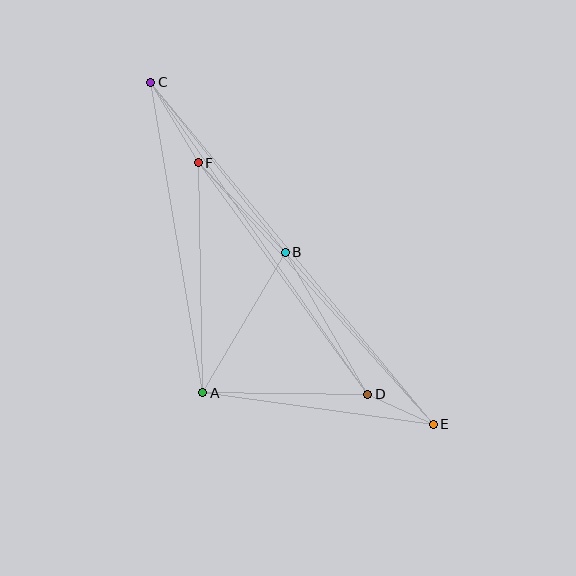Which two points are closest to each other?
Points D and E are closest to each other.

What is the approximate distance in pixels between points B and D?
The distance between B and D is approximately 165 pixels.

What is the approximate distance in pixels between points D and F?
The distance between D and F is approximately 287 pixels.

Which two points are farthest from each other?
Points C and E are farthest from each other.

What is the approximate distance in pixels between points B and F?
The distance between B and F is approximately 125 pixels.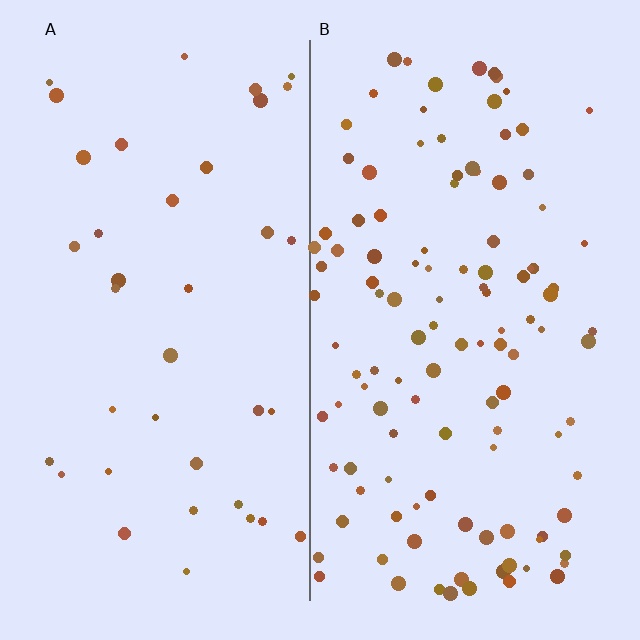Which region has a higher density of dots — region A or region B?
B (the right).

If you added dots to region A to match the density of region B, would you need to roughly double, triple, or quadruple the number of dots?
Approximately triple.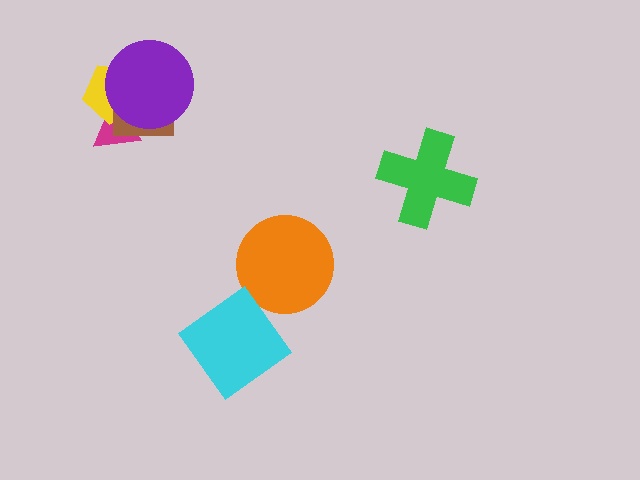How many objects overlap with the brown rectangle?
3 objects overlap with the brown rectangle.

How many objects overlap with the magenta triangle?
3 objects overlap with the magenta triangle.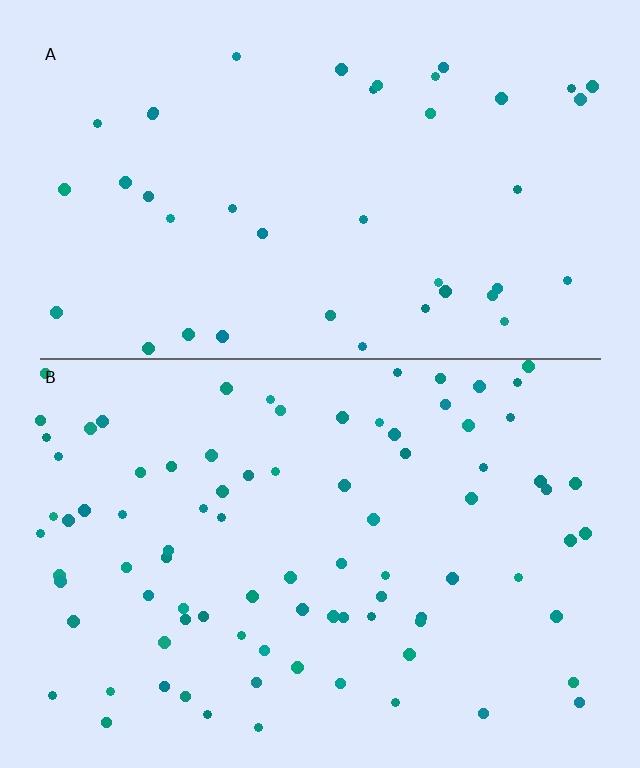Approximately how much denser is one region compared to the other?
Approximately 2.1× — region B over region A.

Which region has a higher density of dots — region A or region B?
B (the bottom).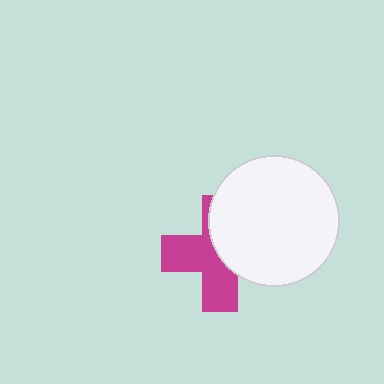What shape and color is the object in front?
The object in front is a white circle.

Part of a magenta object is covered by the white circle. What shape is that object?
It is a cross.